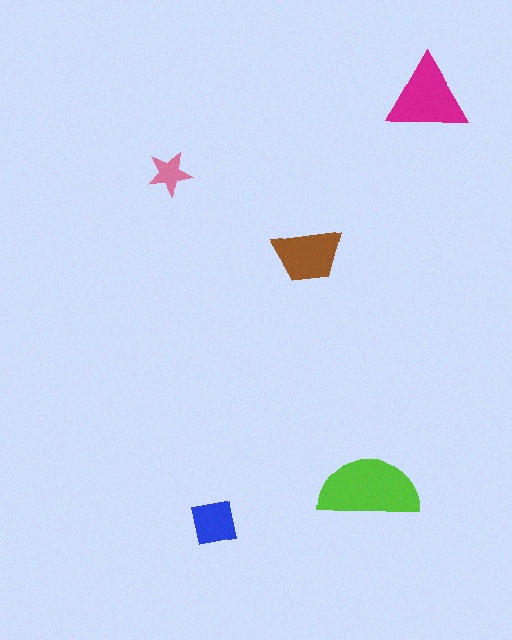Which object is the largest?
The lime semicircle.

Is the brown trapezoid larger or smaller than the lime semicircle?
Smaller.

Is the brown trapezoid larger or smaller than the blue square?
Larger.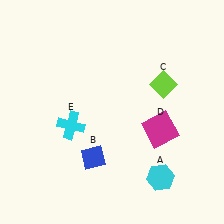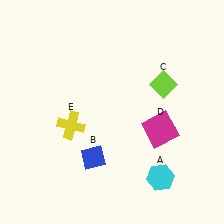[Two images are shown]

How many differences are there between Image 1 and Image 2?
There is 1 difference between the two images.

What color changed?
The cross (E) changed from cyan in Image 1 to yellow in Image 2.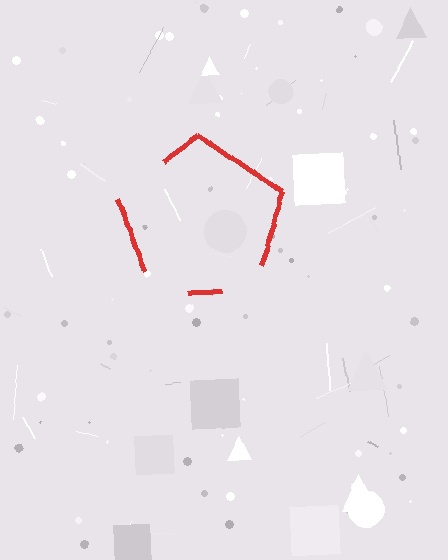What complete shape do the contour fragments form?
The contour fragments form a pentagon.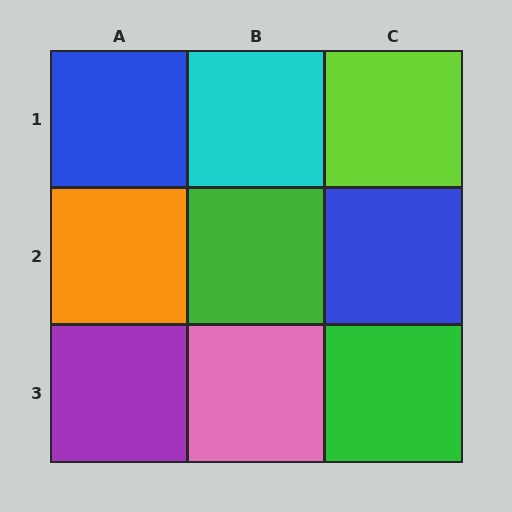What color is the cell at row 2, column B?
Green.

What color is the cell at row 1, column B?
Cyan.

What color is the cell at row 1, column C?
Lime.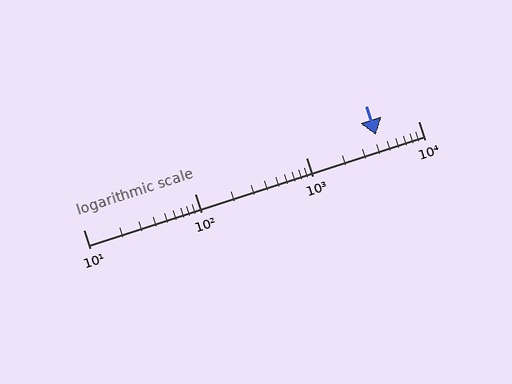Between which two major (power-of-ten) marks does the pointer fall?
The pointer is between 1000 and 10000.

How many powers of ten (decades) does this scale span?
The scale spans 3 decades, from 10 to 10000.